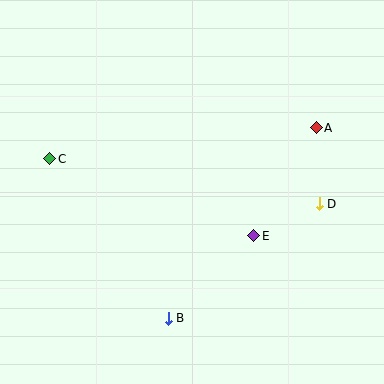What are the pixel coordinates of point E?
Point E is at (254, 236).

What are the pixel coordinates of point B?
Point B is at (168, 318).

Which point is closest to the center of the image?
Point E at (254, 236) is closest to the center.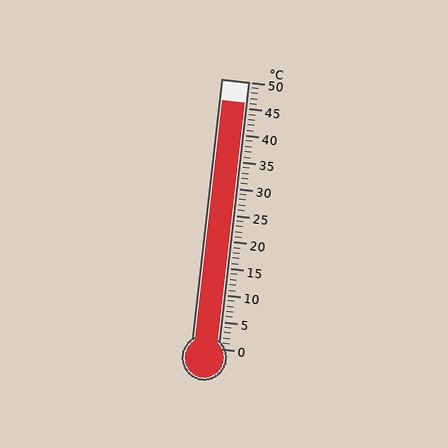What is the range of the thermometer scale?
The thermometer scale ranges from 0°C to 50°C.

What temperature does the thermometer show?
The thermometer shows approximately 46°C.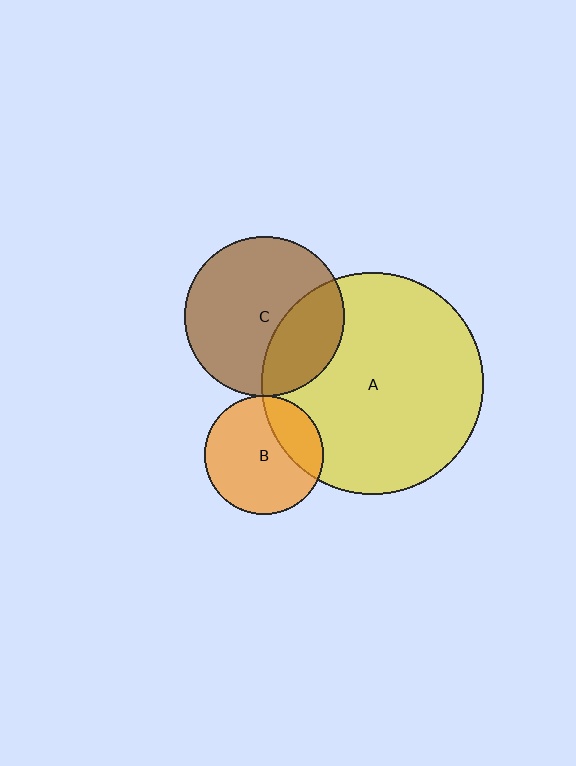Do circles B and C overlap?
Yes.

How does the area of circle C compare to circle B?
Approximately 1.8 times.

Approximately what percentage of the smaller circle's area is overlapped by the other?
Approximately 5%.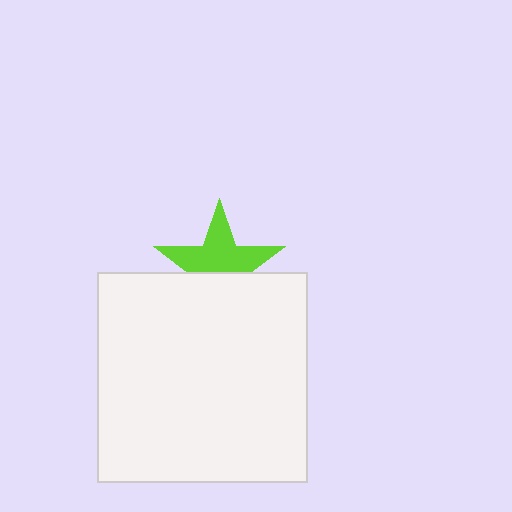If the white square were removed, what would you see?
You would see the complete lime star.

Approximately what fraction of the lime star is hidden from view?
Roughly 41% of the lime star is hidden behind the white square.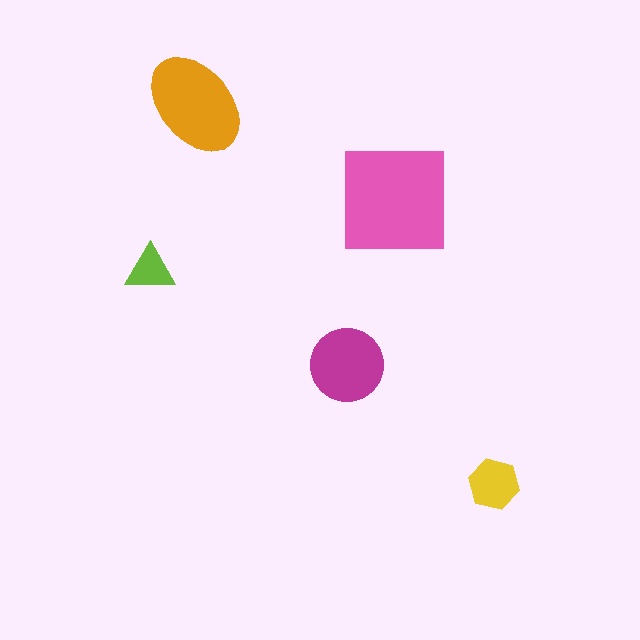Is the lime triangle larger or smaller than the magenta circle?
Smaller.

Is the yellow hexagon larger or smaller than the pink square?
Smaller.